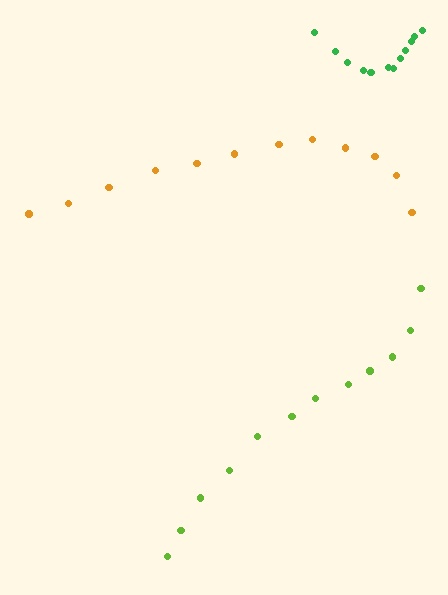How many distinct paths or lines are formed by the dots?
There are 3 distinct paths.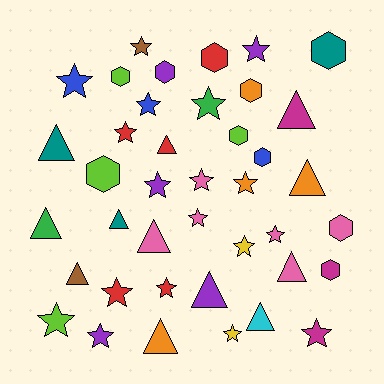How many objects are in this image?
There are 40 objects.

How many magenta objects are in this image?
There are 3 magenta objects.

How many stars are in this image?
There are 18 stars.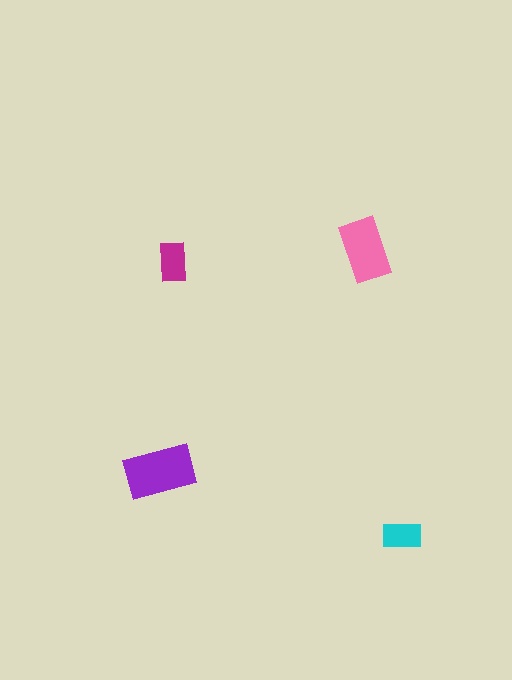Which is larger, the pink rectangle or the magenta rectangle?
The pink one.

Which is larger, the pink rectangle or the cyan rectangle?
The pink one.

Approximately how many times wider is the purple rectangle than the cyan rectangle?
About 2 times wider.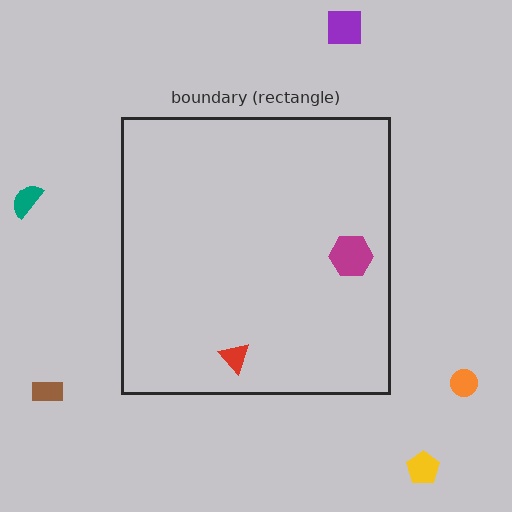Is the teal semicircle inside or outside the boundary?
Outside.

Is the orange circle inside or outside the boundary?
Outside.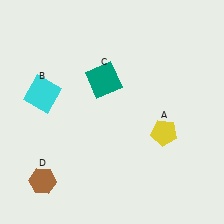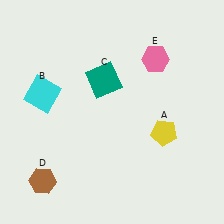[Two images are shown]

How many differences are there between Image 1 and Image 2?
There is 1 difference between the two images.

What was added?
A pink hexagon (E) was added in Image 2.